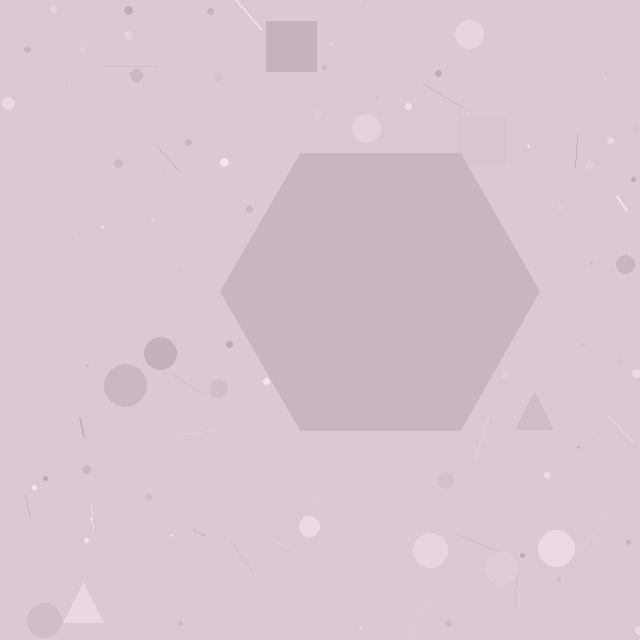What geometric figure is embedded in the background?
A hexagon is embedded in the background.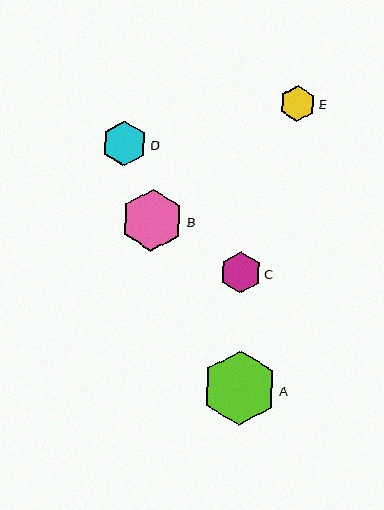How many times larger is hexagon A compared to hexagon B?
Hexagon A is approximately 1.2 times the size of hexagon B.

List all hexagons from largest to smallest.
From largest to smallest: A, B, D, C, E.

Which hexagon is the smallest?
Hexagon E is the smallest with a size of approximately 36 pixels.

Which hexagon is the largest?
Hexagon A is the largest with a size of approximately 74 pixels.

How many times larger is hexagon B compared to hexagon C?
Hexagon B is approximately 1.5 times the size of hexagon C.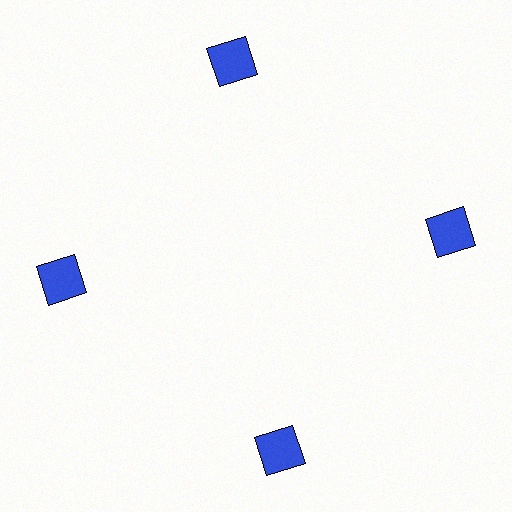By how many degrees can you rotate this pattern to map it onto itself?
The pattern maps onto itself every 90 degrees of rotation.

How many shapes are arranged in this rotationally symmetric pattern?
There are 4 shapes, arranged in 4 groups of 1.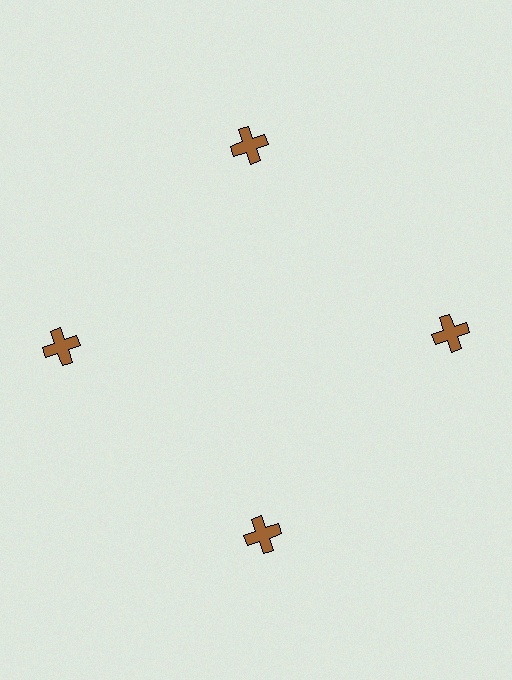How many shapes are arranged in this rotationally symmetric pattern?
There are 4 shapes, arranged in 4 groups of 1.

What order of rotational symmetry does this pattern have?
This pattern has 4-fold rotational symmetry.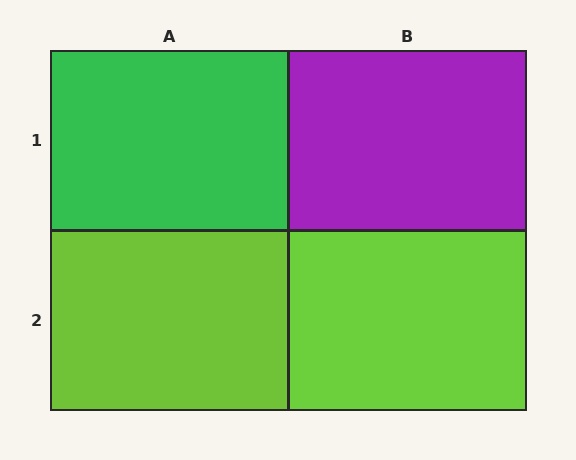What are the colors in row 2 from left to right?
Lime, lime.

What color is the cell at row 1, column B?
Purple.